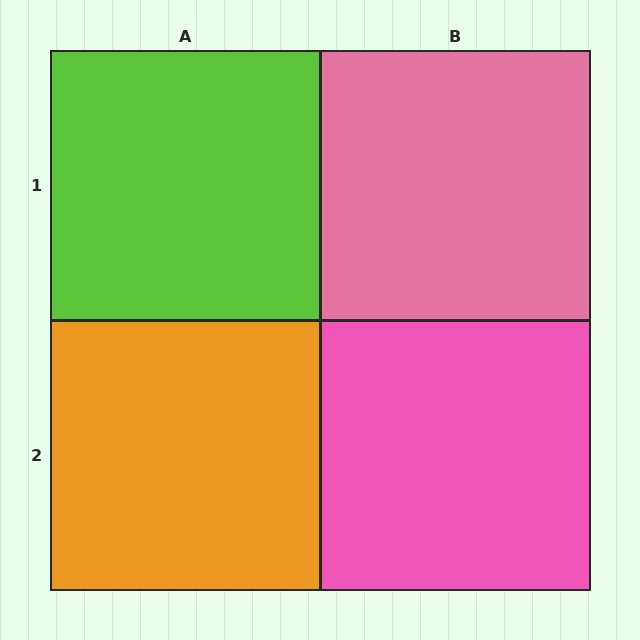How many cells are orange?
1 cell is orange.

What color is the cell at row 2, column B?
Pink.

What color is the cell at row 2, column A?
Orange.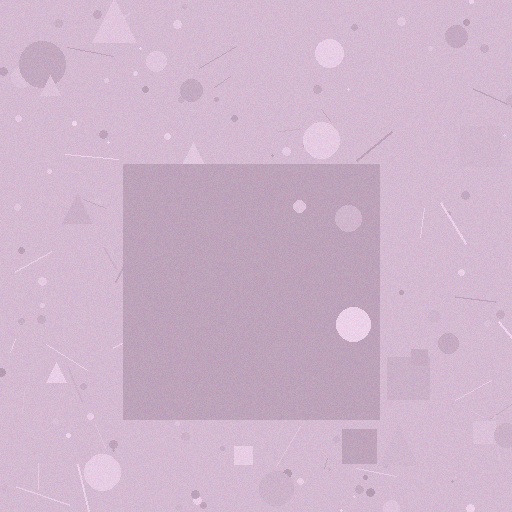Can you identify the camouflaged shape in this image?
The camouflaged shape is a square.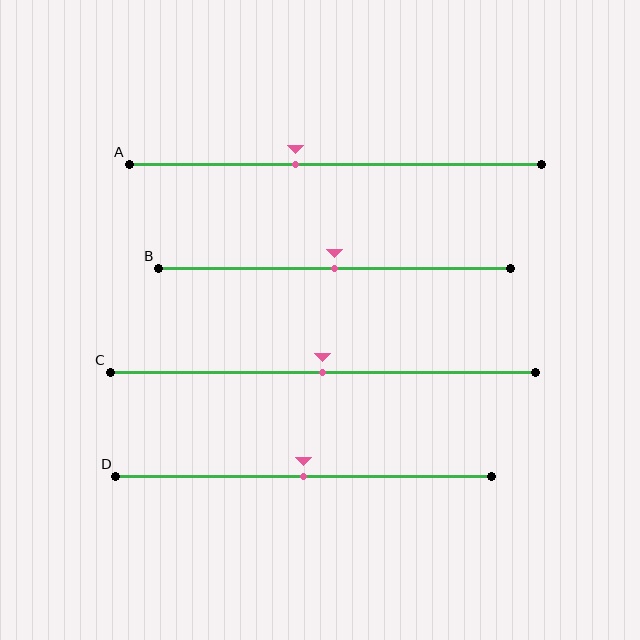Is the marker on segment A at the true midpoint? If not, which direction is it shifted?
No, the marker on segment A is shifted to the left by about 10% of the segment length.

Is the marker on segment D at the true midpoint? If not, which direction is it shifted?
Yes, the marker on segment D is at the true midpoint.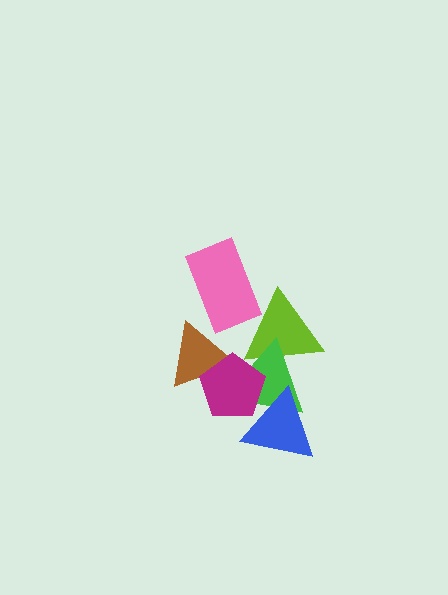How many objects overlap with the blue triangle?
2 objects overlap with the blue triangle.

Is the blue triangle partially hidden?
Yes, it is partially covered by another shape.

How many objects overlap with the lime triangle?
2 objects overlap with the lime triangle.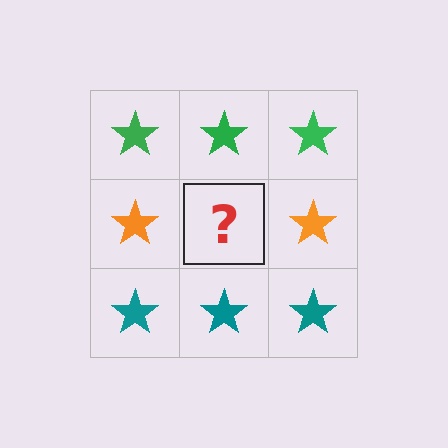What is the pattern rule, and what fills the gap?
The rule is that each row has a consistent color. The gap should be filled with an orange star.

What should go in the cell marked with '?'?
The missing cell should contain an orange star.